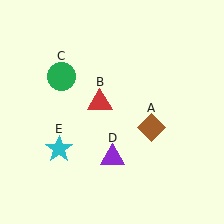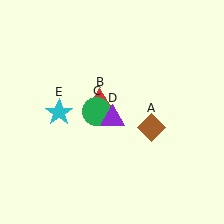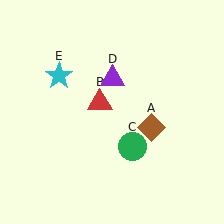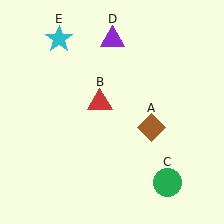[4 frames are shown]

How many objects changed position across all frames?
3 objects changed position: green circle (object C), purple triangle (object D), cyan star (object E).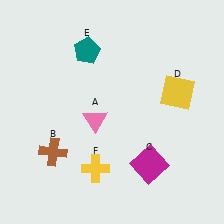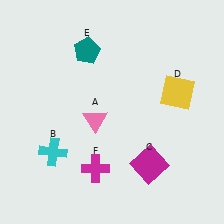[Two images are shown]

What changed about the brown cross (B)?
In Image 1, B is brown. In Image 2, it changed to cyan.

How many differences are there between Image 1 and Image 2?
There are 2 differences between the two images.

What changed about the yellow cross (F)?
In Image 1, F is yellow. In Image 2, it changed to magenta.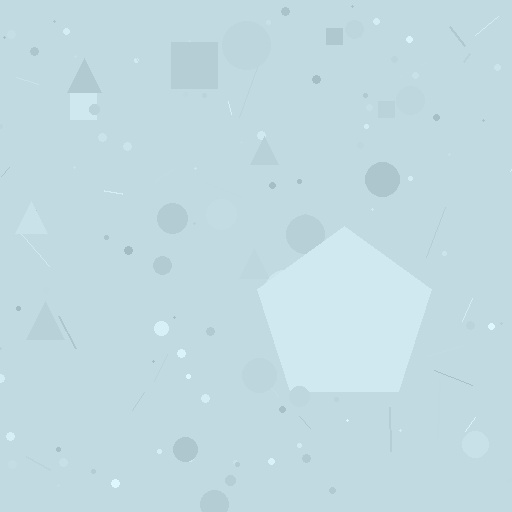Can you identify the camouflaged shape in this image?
The camouflaged shape is a pentagon.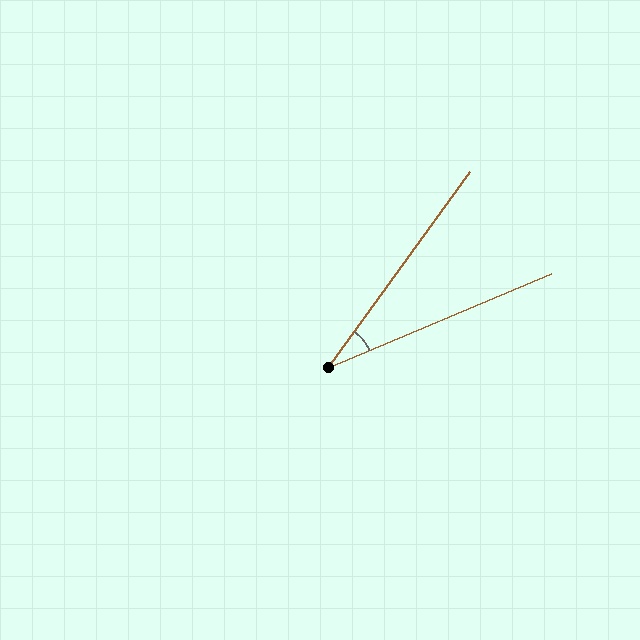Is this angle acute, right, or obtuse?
It is acute.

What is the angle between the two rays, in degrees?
Approximately 31 degrees.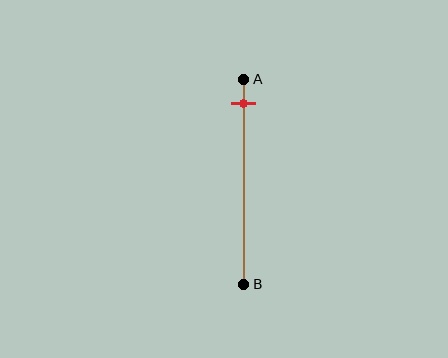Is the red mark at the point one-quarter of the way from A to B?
No, the mark is at about 10% from A, not at the 25% one-quarter point.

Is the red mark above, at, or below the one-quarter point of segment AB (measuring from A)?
The red mark is above the one-quarter point of segment AB.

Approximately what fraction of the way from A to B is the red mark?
The red mark is approximately 10% of the way from A to B.